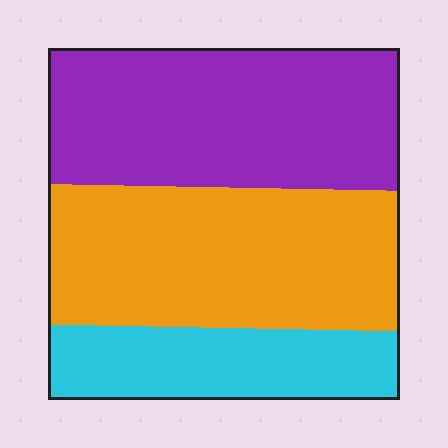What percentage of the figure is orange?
Orange takes up about two fifths (2/5) of the figure.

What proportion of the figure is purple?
Purple covers 40% of the figure.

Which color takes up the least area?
Cyan, at roughly 20%.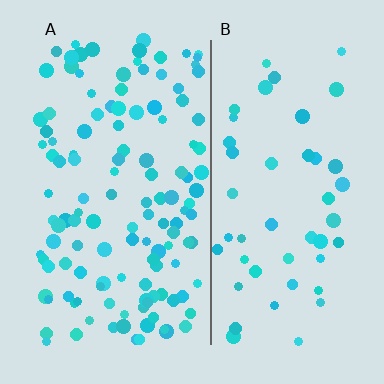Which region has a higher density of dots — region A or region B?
A (the left).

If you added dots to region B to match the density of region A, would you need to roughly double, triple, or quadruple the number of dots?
Approximately triple.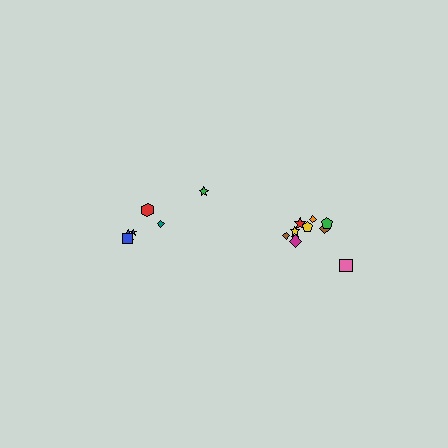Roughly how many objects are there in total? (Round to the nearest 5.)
Roughly 15 objects in total.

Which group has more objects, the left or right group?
The right group.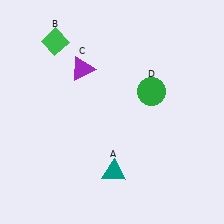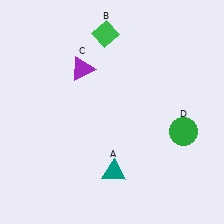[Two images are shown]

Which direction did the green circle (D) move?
The green circle (D) moved down.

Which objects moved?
The objects that moved are: the green diamond (B), the green circle (D).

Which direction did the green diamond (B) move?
The green diamond (B) moved right.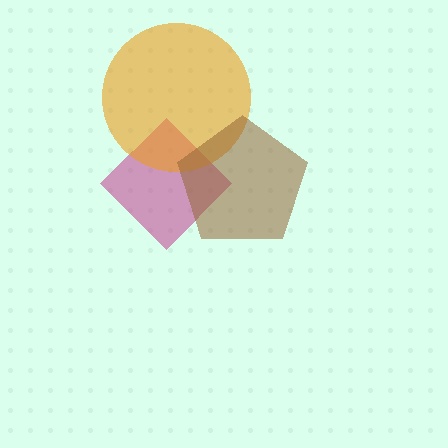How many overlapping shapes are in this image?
There are 3 overlapping shapes in the image.